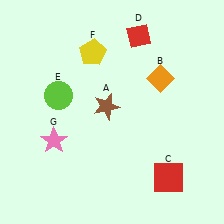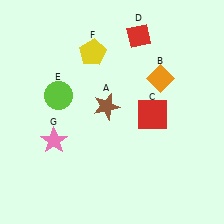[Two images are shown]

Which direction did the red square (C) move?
The red square (C) moved up.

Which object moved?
The red square (C) moved up.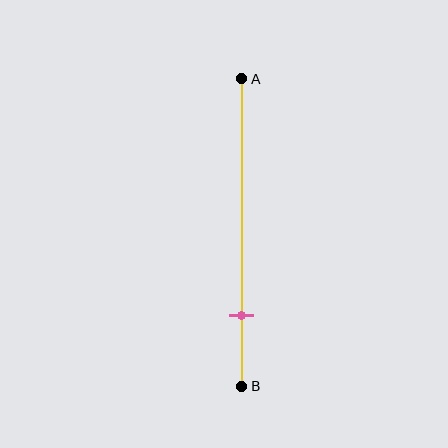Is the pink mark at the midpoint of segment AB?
No, the mark is at about 75% from A, not at the 50% midpoint.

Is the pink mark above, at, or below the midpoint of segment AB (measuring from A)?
The pink mark is below the midpoint of segment AB.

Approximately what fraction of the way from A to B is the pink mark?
The pink mark is approximately 75% of the way from A to B.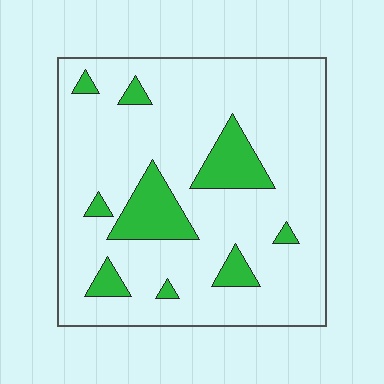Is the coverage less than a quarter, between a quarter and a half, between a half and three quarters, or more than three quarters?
Less than a quarter.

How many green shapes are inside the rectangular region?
9.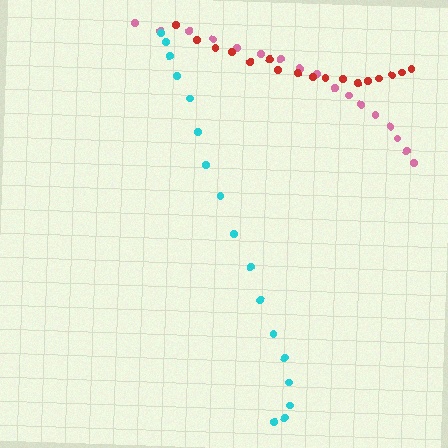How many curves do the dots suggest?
There are 3 distinct paths.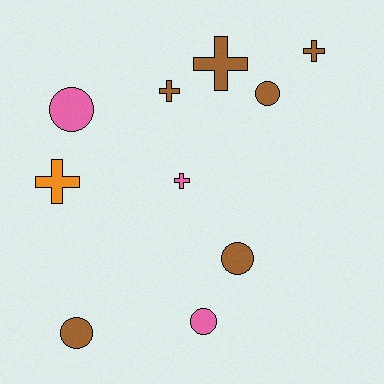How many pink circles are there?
There are 2 pink circles.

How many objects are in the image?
There are 10 objects.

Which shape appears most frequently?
Circle, with 5 objects.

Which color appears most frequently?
Brown, with 6 objects.